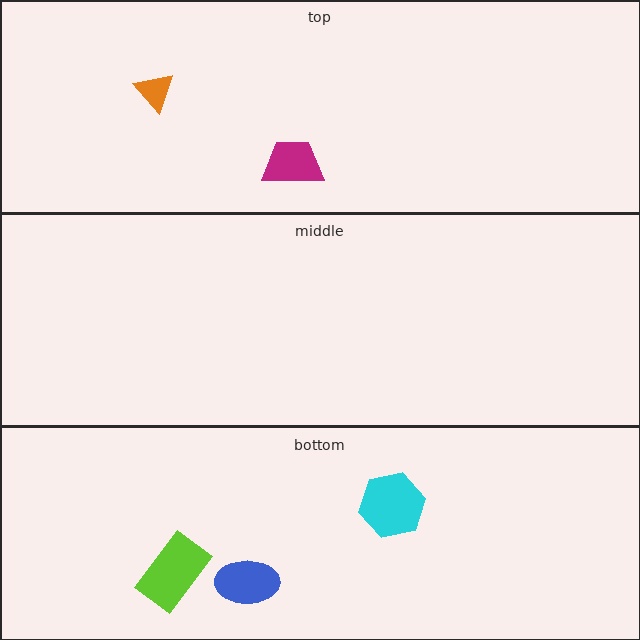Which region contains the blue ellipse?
The bottom region.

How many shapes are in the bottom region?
3.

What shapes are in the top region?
The orange triangle, the magenta trapezoid.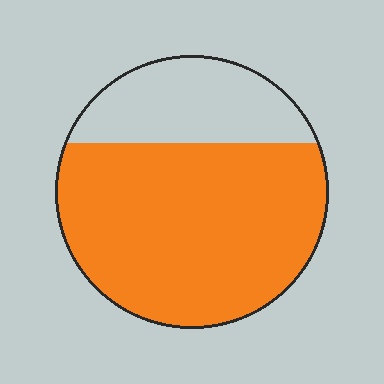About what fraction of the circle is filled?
About three quarters (3/4).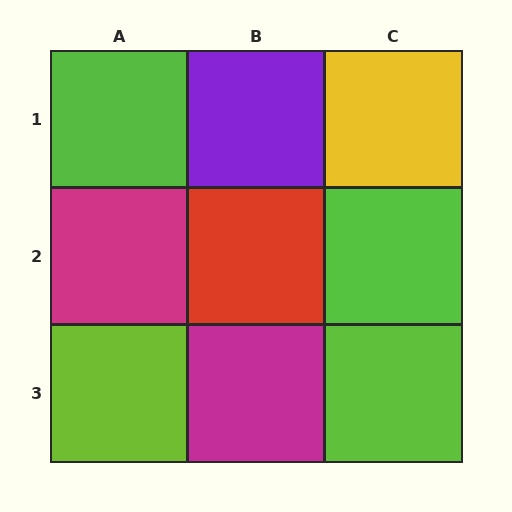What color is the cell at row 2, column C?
Lime.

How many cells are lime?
4 cells are lime.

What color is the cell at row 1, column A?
Lime.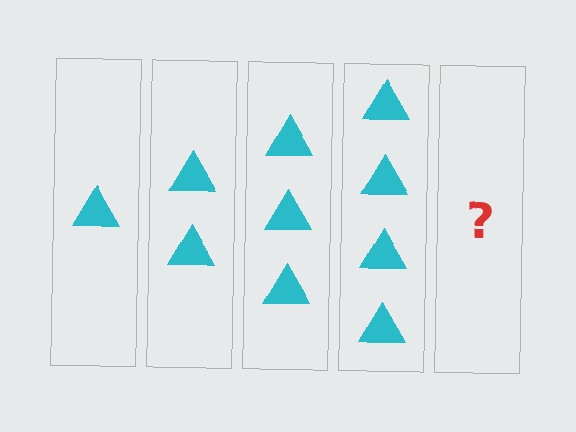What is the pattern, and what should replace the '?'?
The pattern is that each step adds one more triangle. The '?' should be 5 triangles.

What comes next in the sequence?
The next element should be 5 triangles.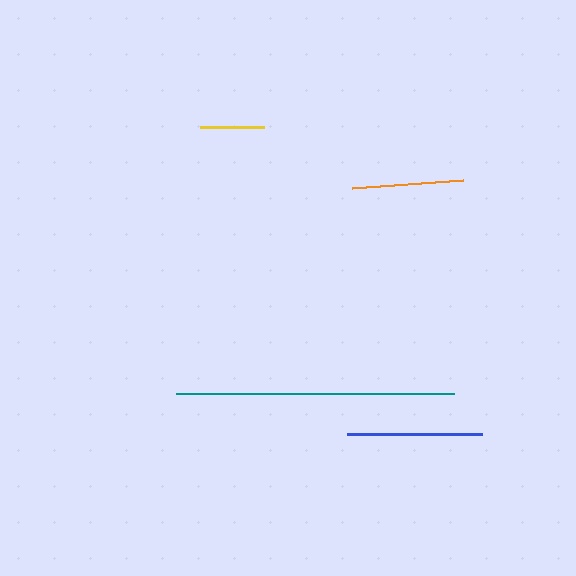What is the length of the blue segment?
The blue segment is approximately 134 pixels long.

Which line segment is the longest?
The teal line is the longest at approximately 278 pixels.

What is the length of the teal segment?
The teal segment is approximately 278 pixels long.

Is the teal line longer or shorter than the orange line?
The teal line is longer than the orange line.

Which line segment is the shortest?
The yellow line is the shortest at approximately 64 pixels.